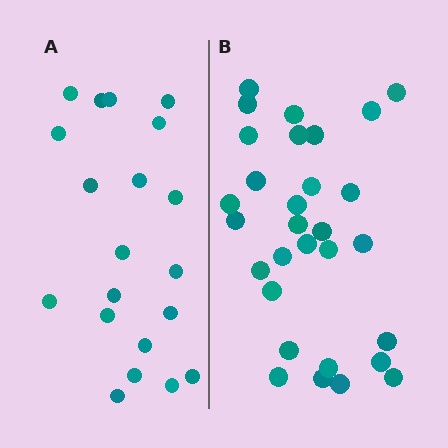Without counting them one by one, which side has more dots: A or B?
Region B (the right region) has more dots.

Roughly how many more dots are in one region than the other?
Region B has roughly 10 or so more dots than region A.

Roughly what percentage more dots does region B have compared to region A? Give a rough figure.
About 50% more.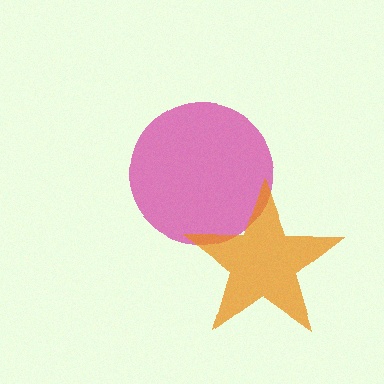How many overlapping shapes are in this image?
There are 2 overlapping shapes in the image.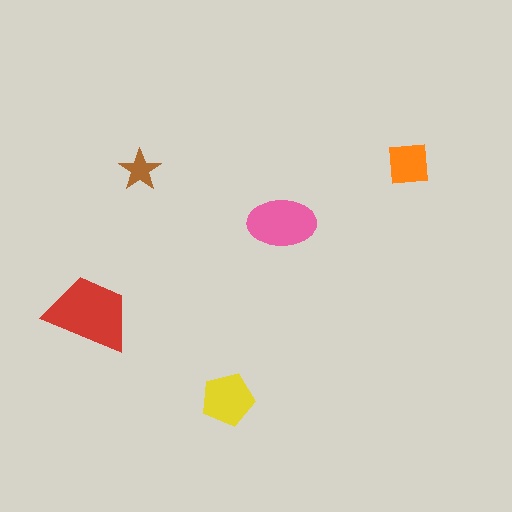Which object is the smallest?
The brown star.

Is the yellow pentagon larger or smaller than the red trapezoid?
Smaller.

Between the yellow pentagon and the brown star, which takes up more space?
The yellow pentagon.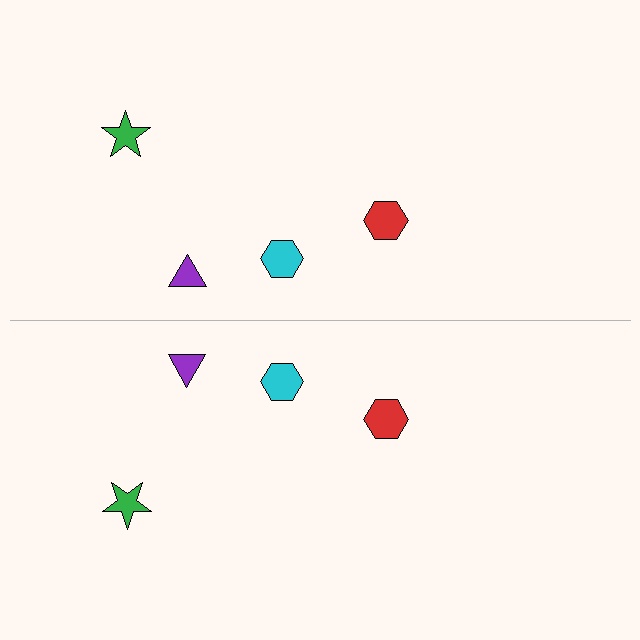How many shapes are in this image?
There are 8 shapes in this image.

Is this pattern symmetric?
Yes, this pattern has bilateral (reflection) symmetry.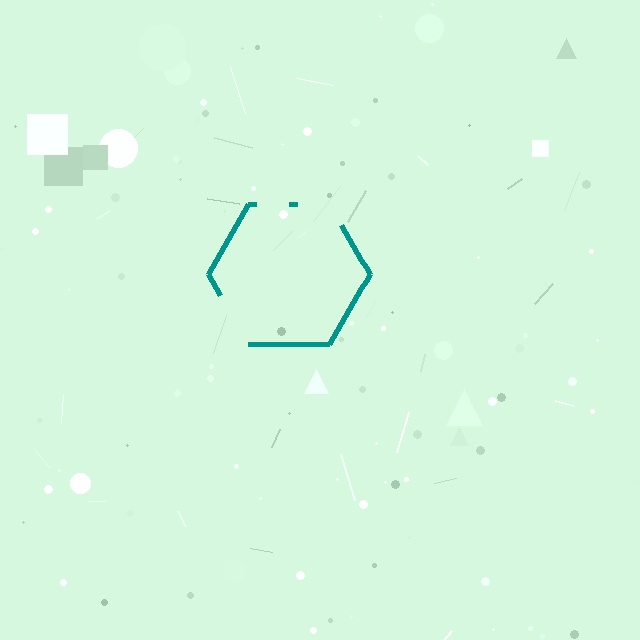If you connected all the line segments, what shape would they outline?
They would outline a hexagon.